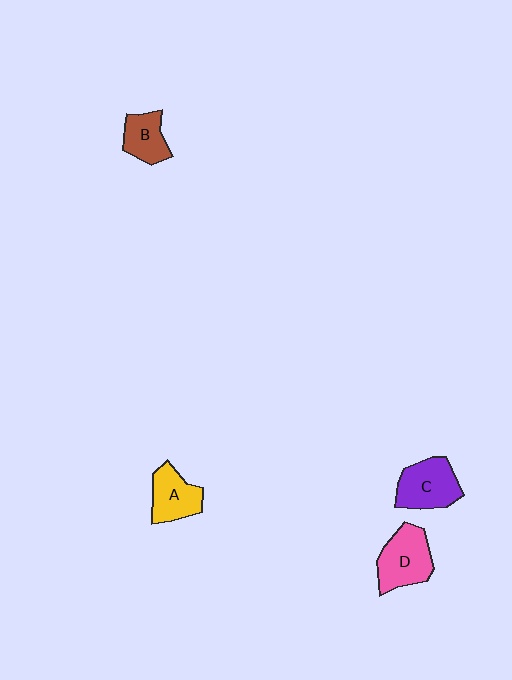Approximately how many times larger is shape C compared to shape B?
Approximately 1.4 times.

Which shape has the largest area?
Shape D (pink).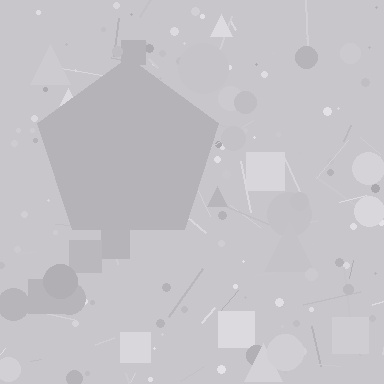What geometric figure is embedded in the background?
A pentagon is embedded in the background.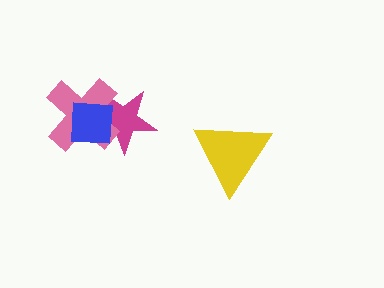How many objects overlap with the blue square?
2 objects overlap with the blue square.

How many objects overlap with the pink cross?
2 objects overlap with the pink cross.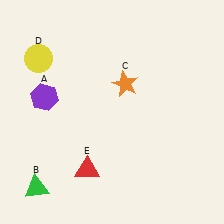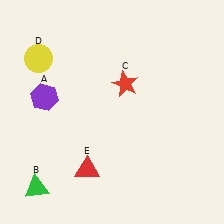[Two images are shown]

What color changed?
The star (C) changed from orange in Image 1 to red in Image 2.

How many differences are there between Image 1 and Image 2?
There is 1 difference between the two images.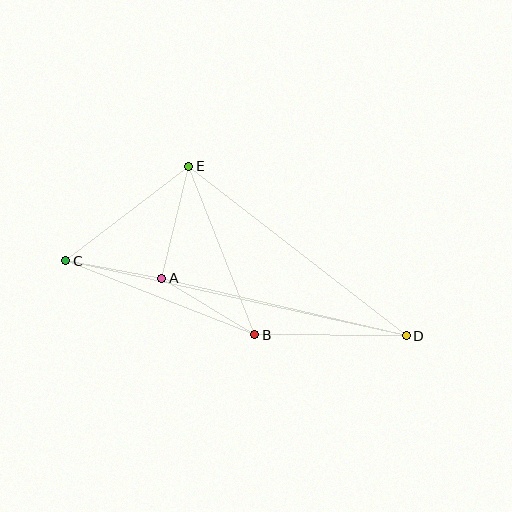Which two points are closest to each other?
Points A and C are closest to each other.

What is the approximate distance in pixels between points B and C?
The distance between B and C is approximately 203 pixels.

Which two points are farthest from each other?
Points C and D are farthest from each other.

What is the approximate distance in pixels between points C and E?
The distance between C and E is approximately 155 pixels.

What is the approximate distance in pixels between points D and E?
The distance between D and E is approximately 275 pixels.